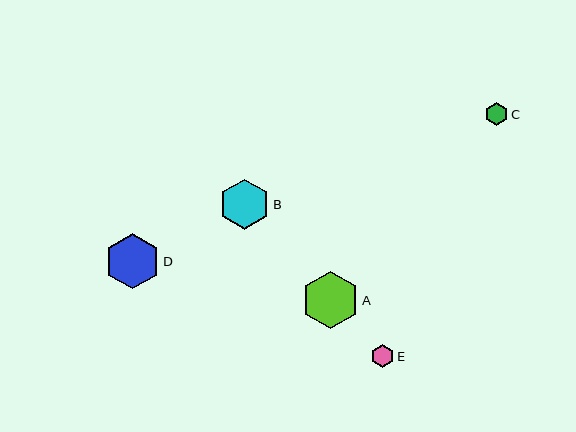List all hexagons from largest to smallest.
From largest to smallest: A, D, B, C, E.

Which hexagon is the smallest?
Hexagon E is the smallest with a size of approximately 22 pixels.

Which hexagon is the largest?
Hexagon A is the largest with a size of approximately 58 pixels.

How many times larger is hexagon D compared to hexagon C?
Hexagon D is approximately 2.4 times the size of hexagon C.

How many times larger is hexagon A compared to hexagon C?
Hexagon A is approximately 2.5 times the size of hexagon C.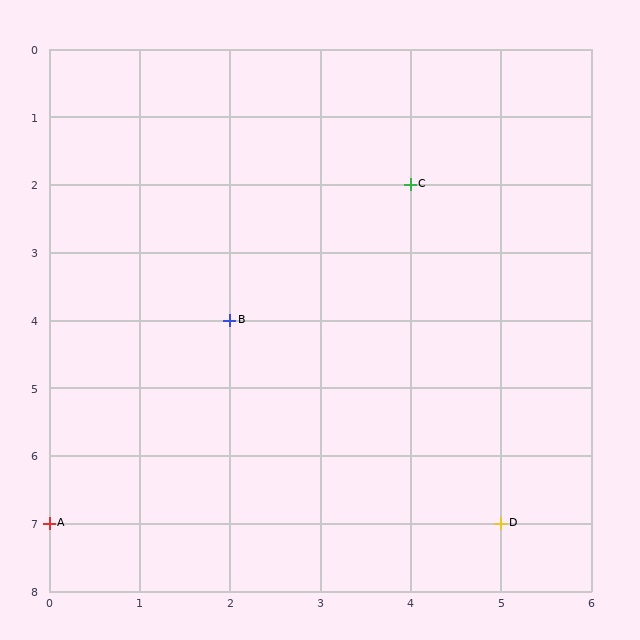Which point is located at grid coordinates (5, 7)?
Point D is at (5, 7).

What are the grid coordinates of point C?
Point C is at grid coordinates (4, 2).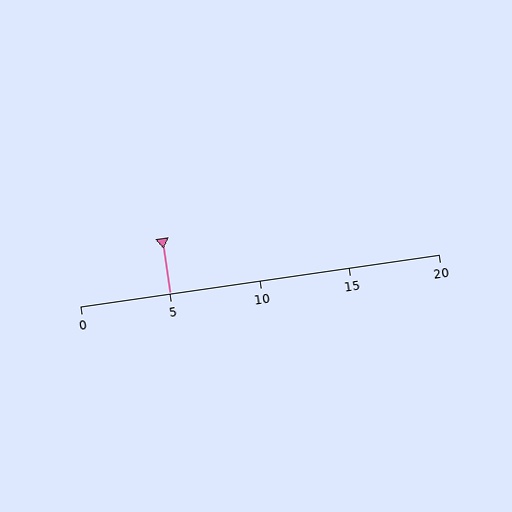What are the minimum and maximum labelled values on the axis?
The axis runs from 0 to 20.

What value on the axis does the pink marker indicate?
The marker indicates approximately 5.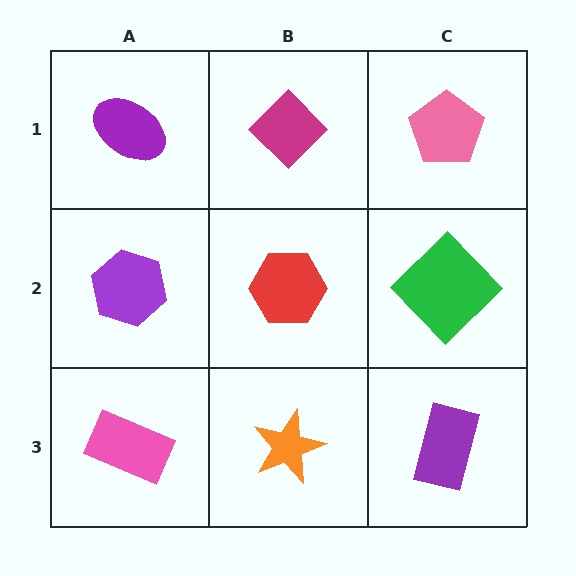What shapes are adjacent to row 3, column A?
A purple hexagon (row 2, column A), an orange star (row 3, column B).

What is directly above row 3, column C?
A green diamond.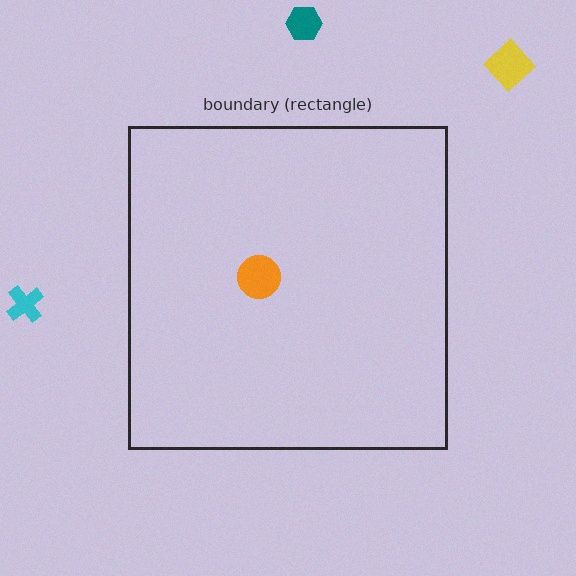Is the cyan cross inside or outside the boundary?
Outside.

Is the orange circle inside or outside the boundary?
Inside.